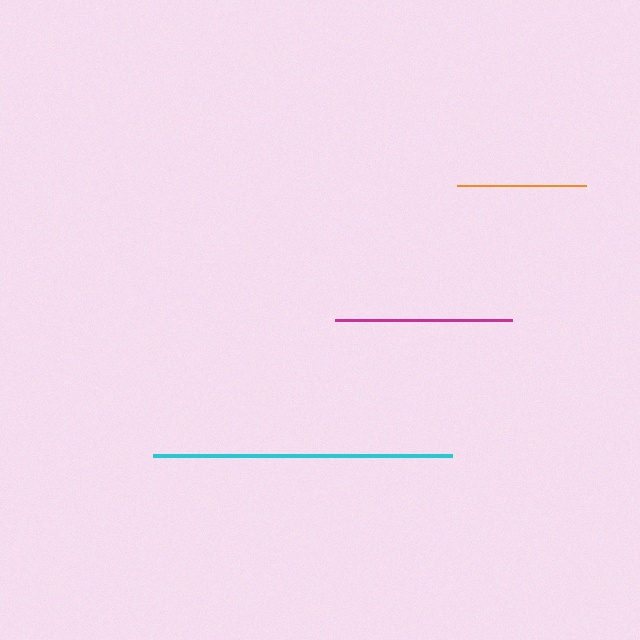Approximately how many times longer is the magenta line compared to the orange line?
The magenta line is approximately 1.4 times the length of the orange line.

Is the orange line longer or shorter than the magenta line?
The magenta line is longer than the orange line.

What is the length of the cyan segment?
The cyan segment is approximately 299 pixels long.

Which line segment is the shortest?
The orange line is the shortest at approximately 128 pixels.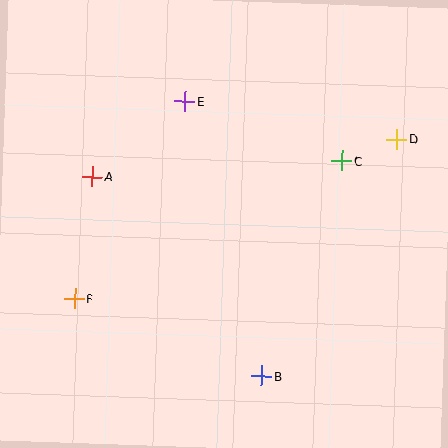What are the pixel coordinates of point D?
Point D is at (397, 139).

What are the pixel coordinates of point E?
Point E is at (185, 101).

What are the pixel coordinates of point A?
Point A is at (92, 177).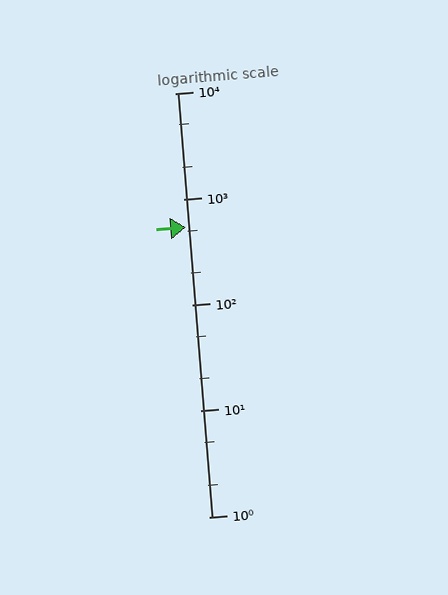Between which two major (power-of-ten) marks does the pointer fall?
The pointer is between 100 and 1000.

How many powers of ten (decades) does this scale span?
The scale spans 4 decades, from 1 to 10000.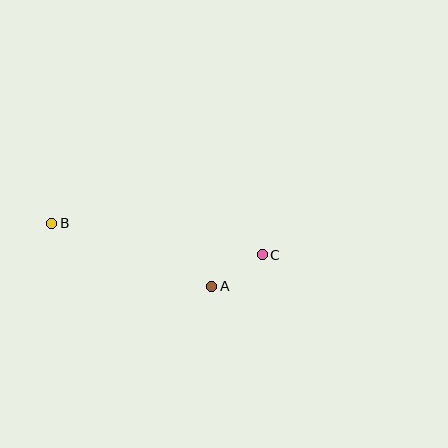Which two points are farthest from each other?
Points B and C are farthest from each other.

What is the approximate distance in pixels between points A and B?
The distance between A and B is approximately 172 pixels.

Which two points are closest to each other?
Points A and C are closest to each other.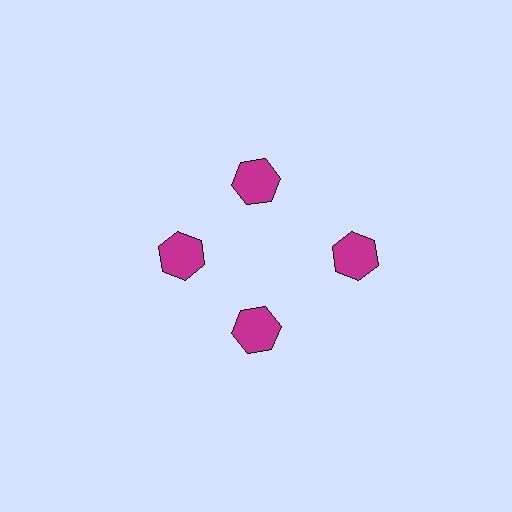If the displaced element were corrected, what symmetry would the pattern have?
It would have 4-fold rotational symmetry — the pattern would map onto itself every 90 degrees.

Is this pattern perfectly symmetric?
No. The 4 magenta hexagons are arranged in a ring, but one element near the 3 o'clock position is pushed outward from the center, breaking the 4-fold rotational symmetry.